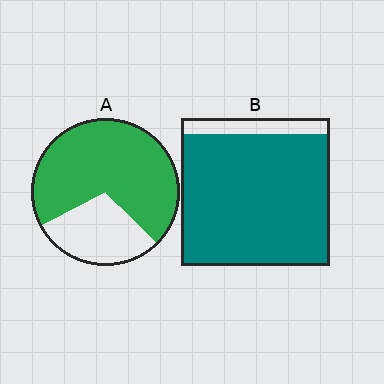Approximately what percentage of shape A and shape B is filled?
A is approximately 70% and B is approximately 90%.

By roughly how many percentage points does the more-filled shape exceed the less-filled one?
By roughly 20 percentage points (B over A).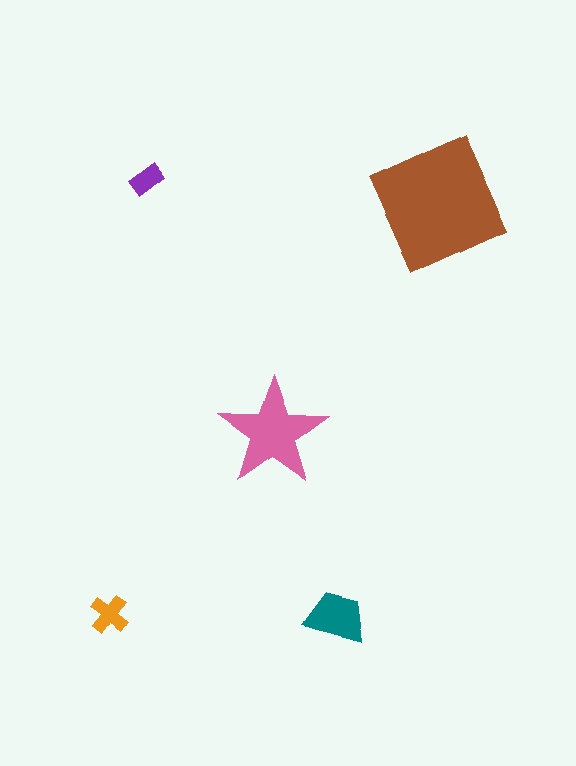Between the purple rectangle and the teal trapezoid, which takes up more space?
The teal trapezoid.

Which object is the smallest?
The purple rectangle.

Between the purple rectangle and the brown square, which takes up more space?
The brown square.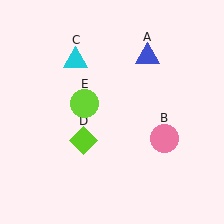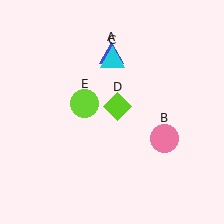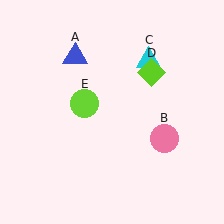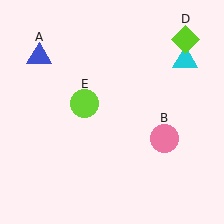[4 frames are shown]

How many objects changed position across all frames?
3 objects changed position: blue triangle (object A), cyan triangle (object C), lime diamond (object D).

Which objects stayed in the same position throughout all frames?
Pink circle (object B) and lime circle (object E) remained stationary.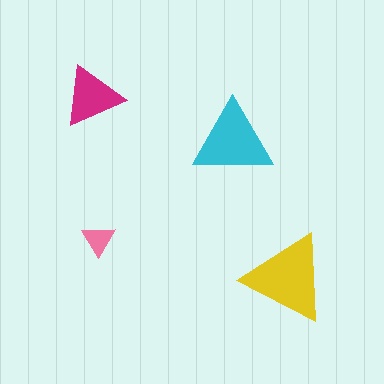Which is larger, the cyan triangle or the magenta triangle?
The cyan one.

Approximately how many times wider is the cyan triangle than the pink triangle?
About 2.5 times wider.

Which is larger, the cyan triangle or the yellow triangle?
The yellow one.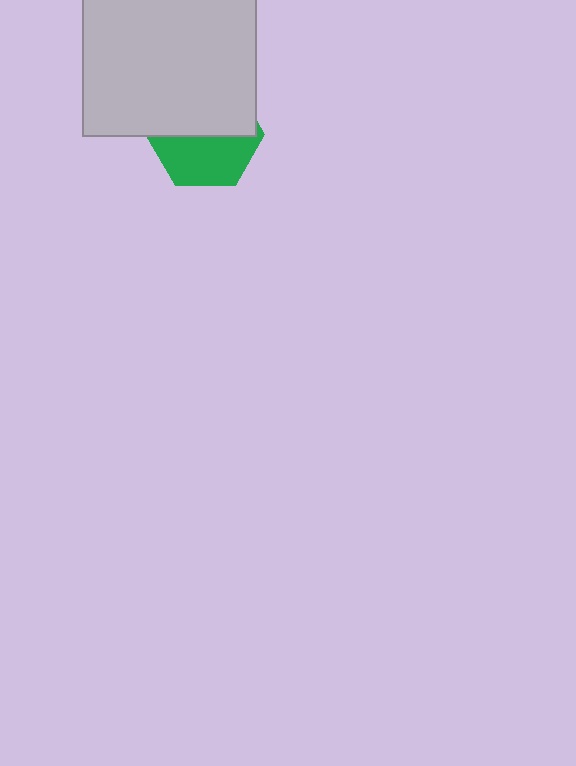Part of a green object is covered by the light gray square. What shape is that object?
It is a hexagon.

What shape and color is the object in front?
The object in front is a light gray square.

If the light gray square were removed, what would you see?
You would see the complete green hexagon.